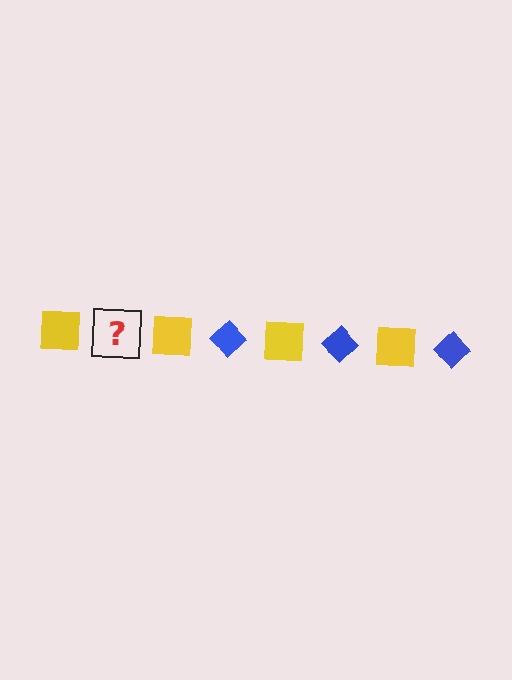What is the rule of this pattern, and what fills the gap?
The rule is that the pattern alternates between yellow square and blue diamond. The gap should be filled with a blue diamond.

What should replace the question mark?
The question mark should be replaced with a blue diamond.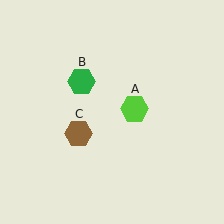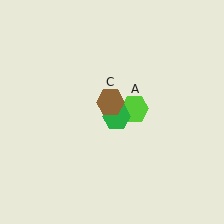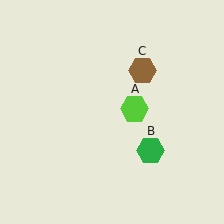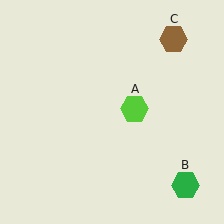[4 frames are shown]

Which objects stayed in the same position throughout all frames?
Lime hexagon (object A) remained stationary.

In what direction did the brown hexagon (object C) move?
The brown hexagon (object C) moved up and to the right.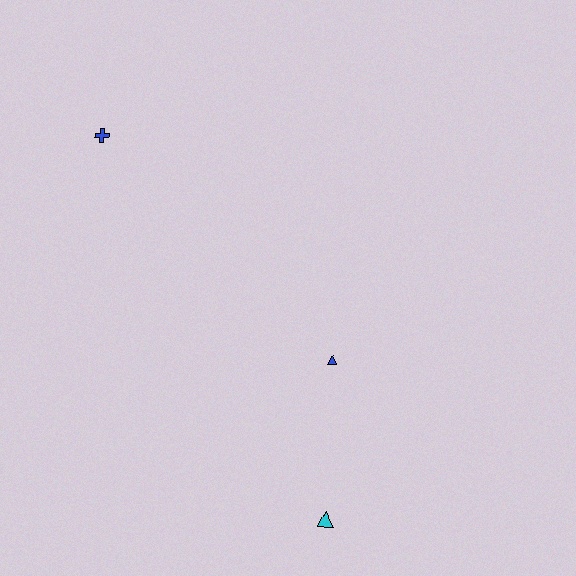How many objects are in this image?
There are 3 objects.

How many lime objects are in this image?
There are no lime objects.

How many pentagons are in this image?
There are no pentagons.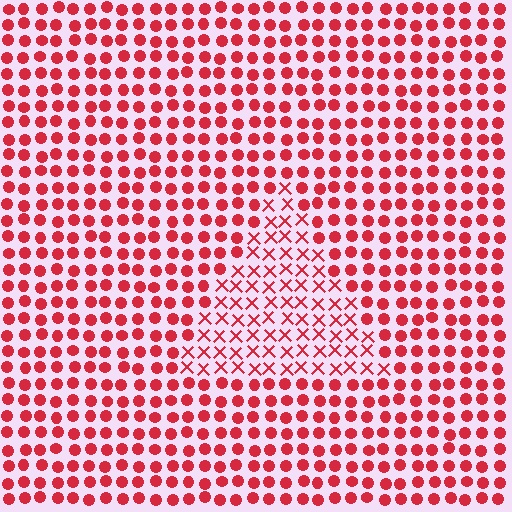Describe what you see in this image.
The image is filled with small red elements arranged in a uniform grid. A triangle-shaped region contains X marks, while the surrounding area contains circles. The boundary is defined purely by the change in element shape.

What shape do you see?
I see a triangle.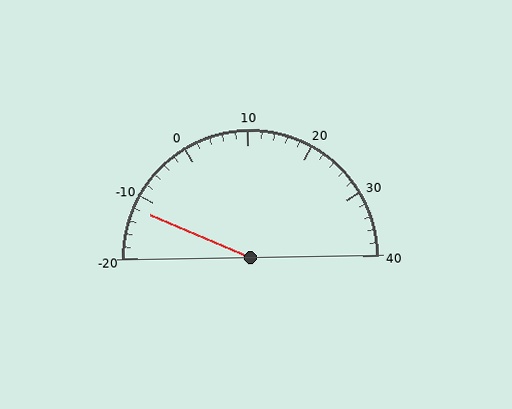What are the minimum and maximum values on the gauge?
The gauge ranges from -20 to 40.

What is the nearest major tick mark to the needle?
The nearest major tick mark is -10.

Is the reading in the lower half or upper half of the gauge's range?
The reading is in the lower half of the range (-20 to 40).